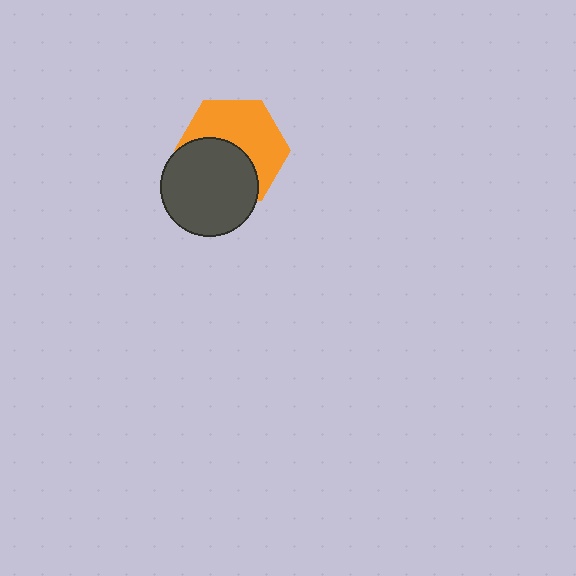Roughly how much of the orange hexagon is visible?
About half of it is visible (roughly 55%).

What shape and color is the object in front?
The object in front is a dark gray circle.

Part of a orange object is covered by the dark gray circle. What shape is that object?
It is a hexagon.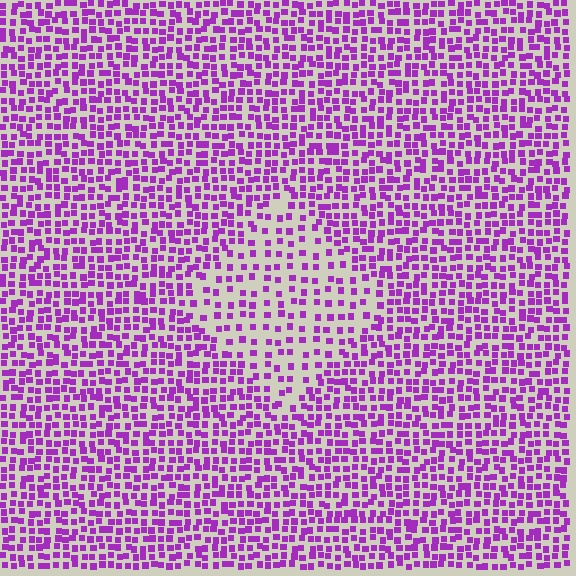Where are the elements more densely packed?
The elements are more densely packed outside the diamond boundary.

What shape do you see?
I see a diamond.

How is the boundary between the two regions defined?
The boundary is defined by a change in element density (approximately 2.0x ratio). All elements are the same color, size, and shape.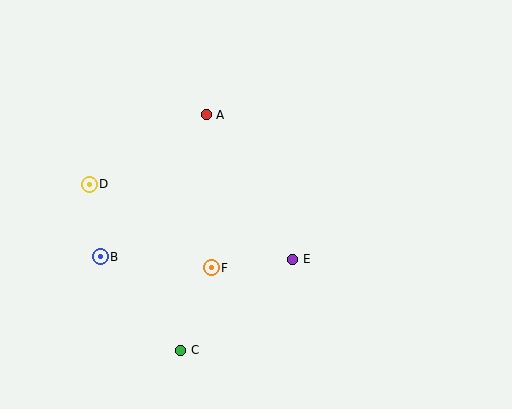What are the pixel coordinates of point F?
Point F is at (211, 268).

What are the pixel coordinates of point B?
Point B is at (100, 257).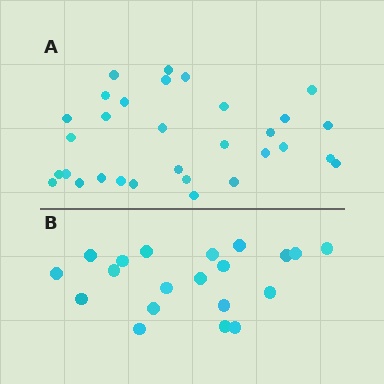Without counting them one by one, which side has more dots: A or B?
Region A (the top region) has more dots.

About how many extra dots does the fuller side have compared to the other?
Region A has roughly 12 or so more dots than region B.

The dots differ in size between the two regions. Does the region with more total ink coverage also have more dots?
No. Region B has more total ink coverage because its dots are larger, but region A actually contains more individual dots. Total area can be misleading — the number of items is what matters here.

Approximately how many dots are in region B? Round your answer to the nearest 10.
About 20 dots.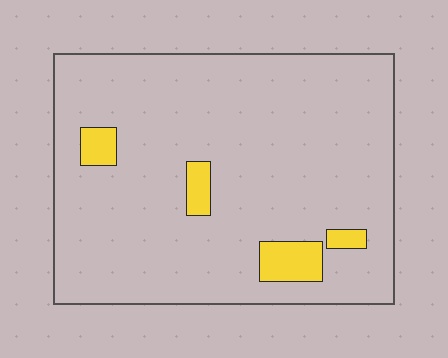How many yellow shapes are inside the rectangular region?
4.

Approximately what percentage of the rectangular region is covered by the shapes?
Approximately 5%.